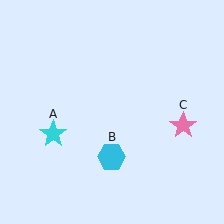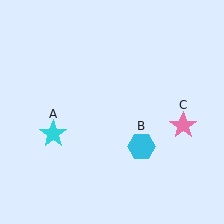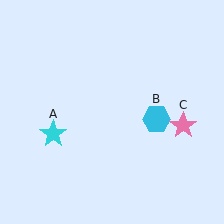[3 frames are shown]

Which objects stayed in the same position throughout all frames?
Cyan star (object A) and pink star (object C) remained stationary.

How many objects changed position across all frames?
1 object changed position: cyan hexagon (object B).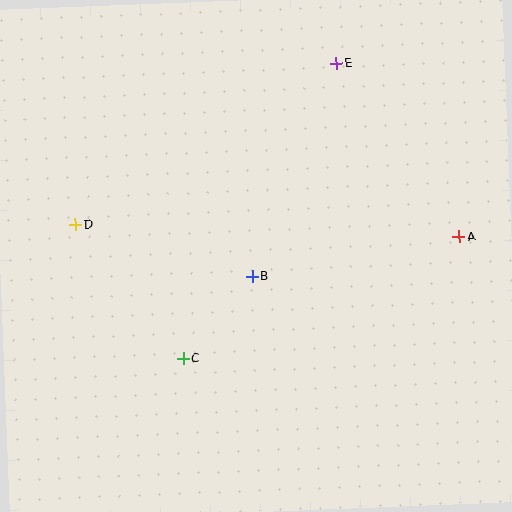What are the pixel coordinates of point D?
Point D is at (75, 225).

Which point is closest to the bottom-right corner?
Point A is closest to the bottom-right corner.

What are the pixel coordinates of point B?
Point B is at (252, 276).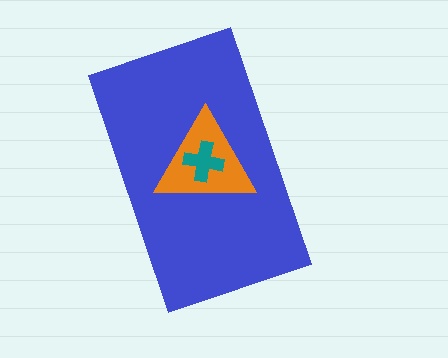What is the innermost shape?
The teal cross.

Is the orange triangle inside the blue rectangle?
Yes.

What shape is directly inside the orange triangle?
The teal cross.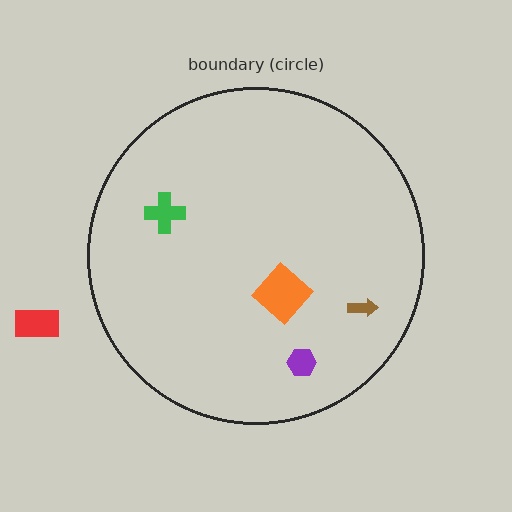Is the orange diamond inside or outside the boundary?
Inside.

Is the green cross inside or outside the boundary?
Inside.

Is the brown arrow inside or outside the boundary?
Inside.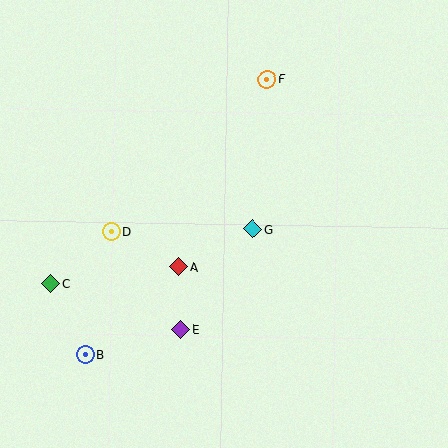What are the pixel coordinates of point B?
Point B is at (85, 355).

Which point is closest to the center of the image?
Point G at (252, 229) is closest to the center.